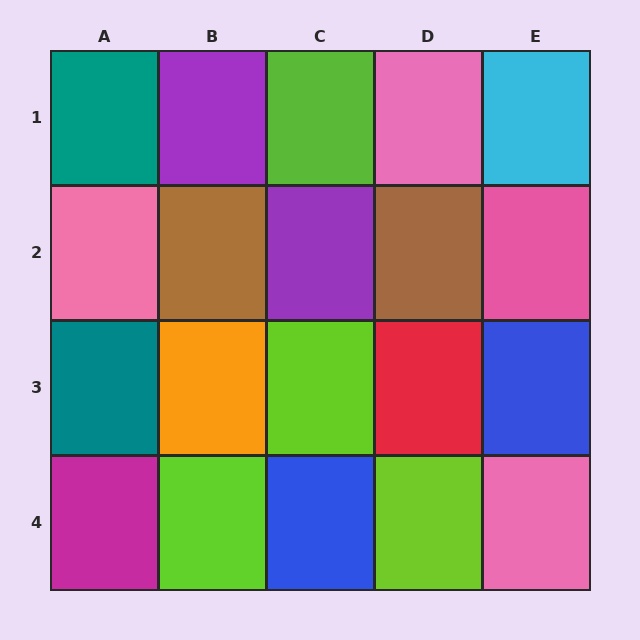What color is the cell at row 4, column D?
Lime.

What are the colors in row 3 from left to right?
Teal, orange, lime, red, blue.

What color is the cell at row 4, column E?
Pink.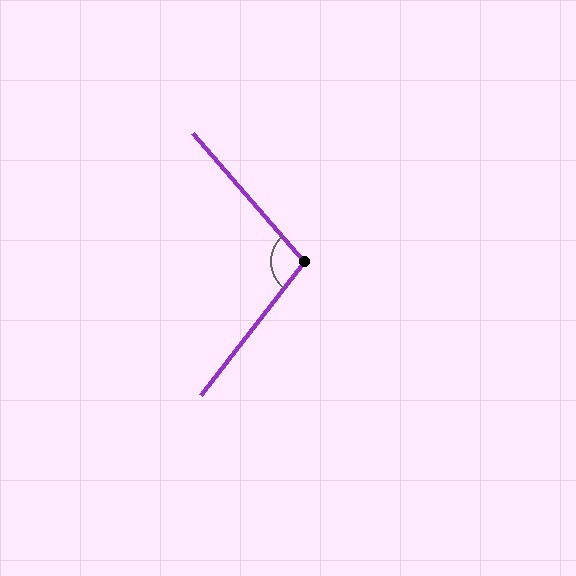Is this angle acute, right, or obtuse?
It is obtuse.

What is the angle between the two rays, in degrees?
Approximately 101 degrees.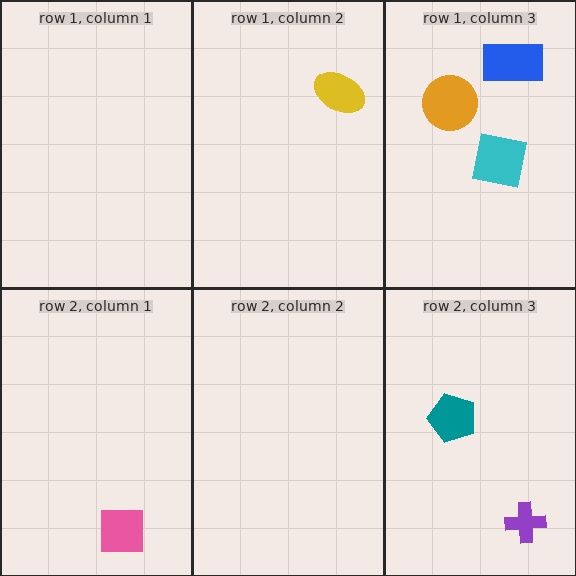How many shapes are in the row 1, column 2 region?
1.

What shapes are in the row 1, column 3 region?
The orange circle, the cyan square, the blue rectangle.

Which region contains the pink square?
The row 2, column 1 region.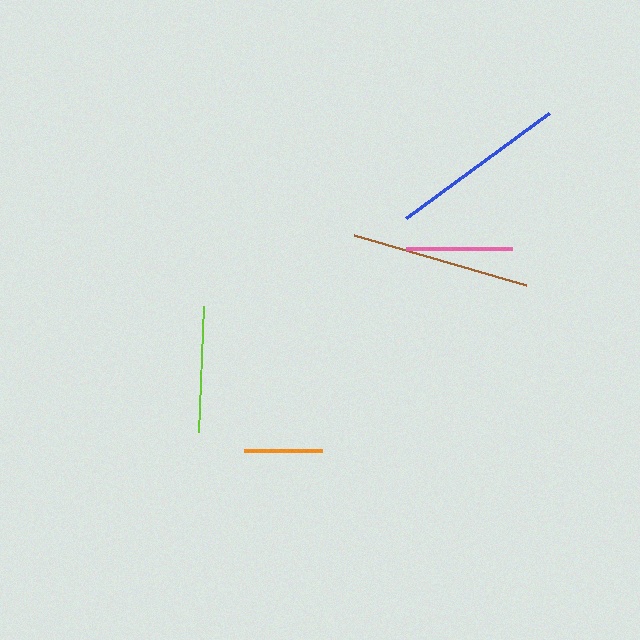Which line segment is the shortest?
The orange line is the shortest at approximately 78 pixels.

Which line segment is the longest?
The brown line is the longest at approximately 179 pixels.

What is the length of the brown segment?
The brown segment is approximately 179 pixels long.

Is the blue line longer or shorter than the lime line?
The blue line is longer than the lime line.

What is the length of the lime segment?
The lime segment is approximately 126 pixels long.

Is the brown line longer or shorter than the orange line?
The brown line is longer than the orange line.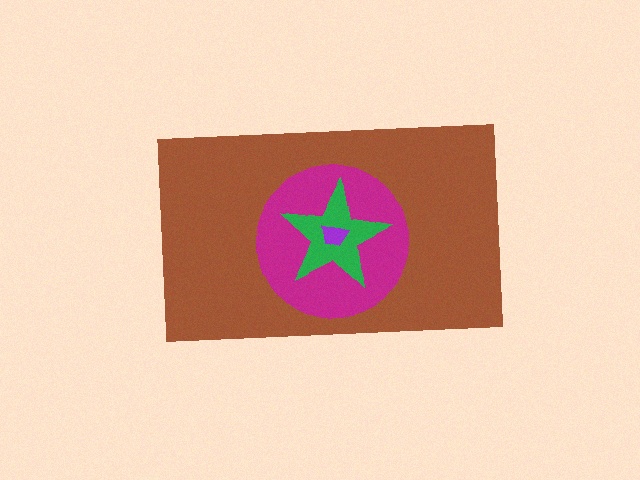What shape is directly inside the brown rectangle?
The magenta circle.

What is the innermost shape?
The purple trapezoid.